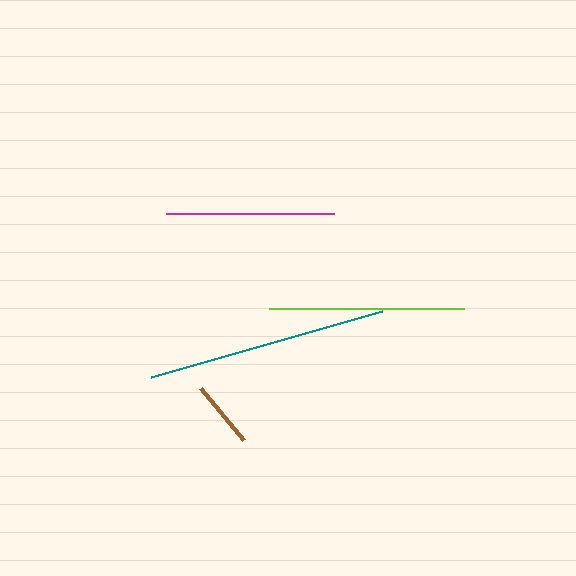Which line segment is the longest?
The teal line is the longest at approximately 241 pixels.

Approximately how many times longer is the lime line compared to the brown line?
The lime line is approximately 2.9 times the length of the brown line.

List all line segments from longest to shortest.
From longest to shortest: teal, lime, magenta, brown.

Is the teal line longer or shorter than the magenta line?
The teal line is longer than the magenta line.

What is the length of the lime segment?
The lime segment is approximately 195 pixels long.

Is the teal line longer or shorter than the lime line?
The teal line is longer than the lime line.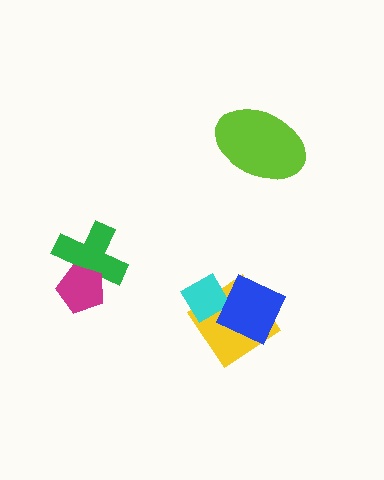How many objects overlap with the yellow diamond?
2 objects overlap with the yellow diamond.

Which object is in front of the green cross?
The magenta pentagon is in front of the green cross.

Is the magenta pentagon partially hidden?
No, no other shape covers it.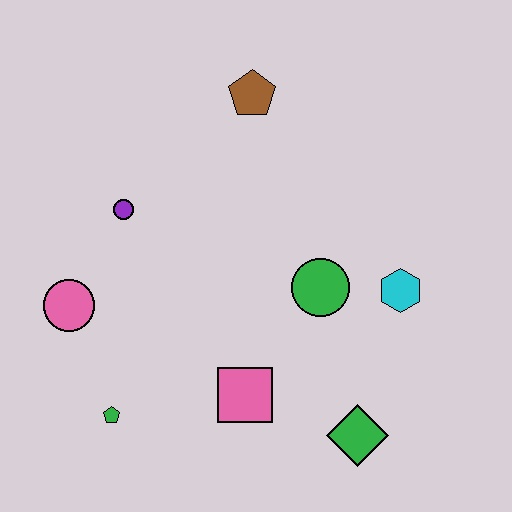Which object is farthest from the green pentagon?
The brown pentagon is farthest from the green pentagon.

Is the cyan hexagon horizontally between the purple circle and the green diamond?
No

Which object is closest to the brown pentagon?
The purple circle is closest to the brown pentagon.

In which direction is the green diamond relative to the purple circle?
The green diamond is to the right of the purple circle.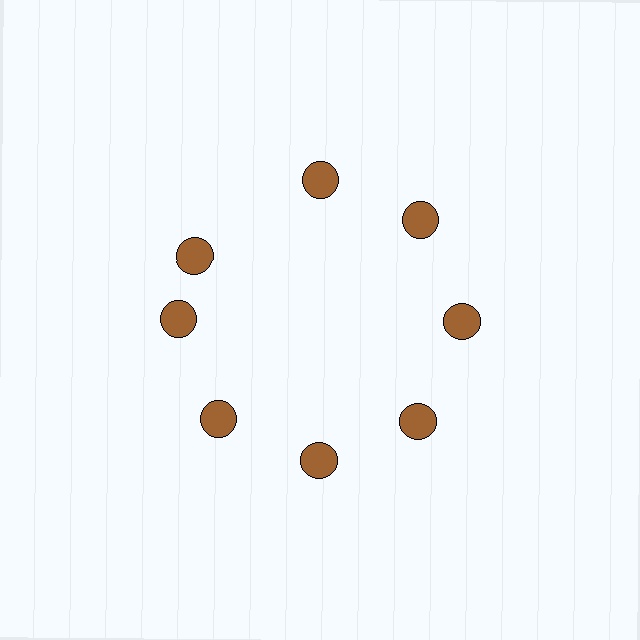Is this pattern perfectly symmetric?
No. The 8 brown circles are arranged in a ring, but one element near the 10 o'clock position is rotated out of alignment along the ring, breaking the 8-fold rotational symmetry.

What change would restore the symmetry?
The symmetry would be restored by rotating it back into even spacing with its neighbors so that all 8 circles sit at equal angles and equal distance from the center.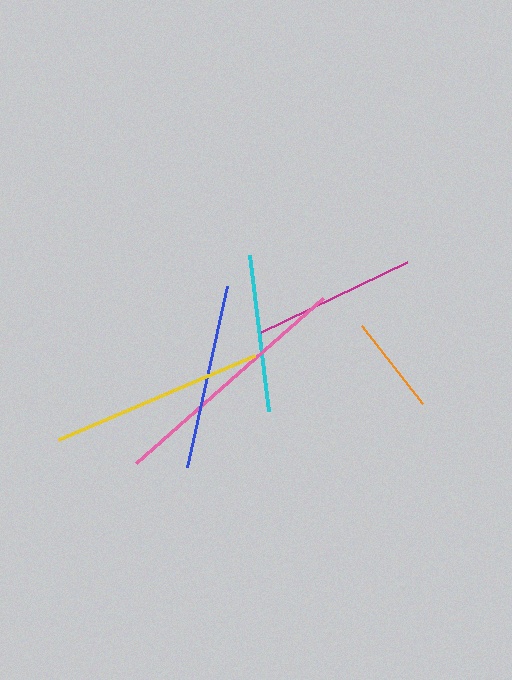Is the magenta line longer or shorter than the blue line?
The blue line is longer than the magenta line.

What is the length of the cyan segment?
The cyan segment is approximately 156 pixels long.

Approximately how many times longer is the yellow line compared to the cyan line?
The yellow line is approximately 1.4 times the length of the cyan line.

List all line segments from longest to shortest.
From longest to shortest: pink, yellow, blue, magenta, cyan, orange.